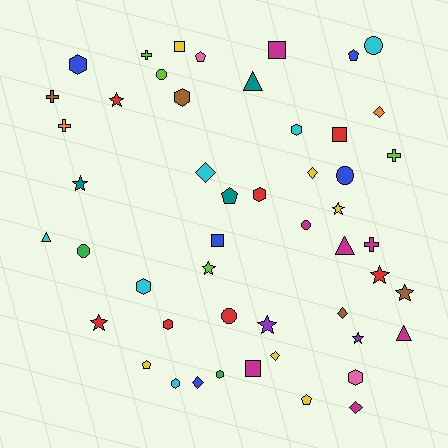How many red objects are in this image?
There are 7 red objects.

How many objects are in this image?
There are 50 objects.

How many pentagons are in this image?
There are 5 pentagons.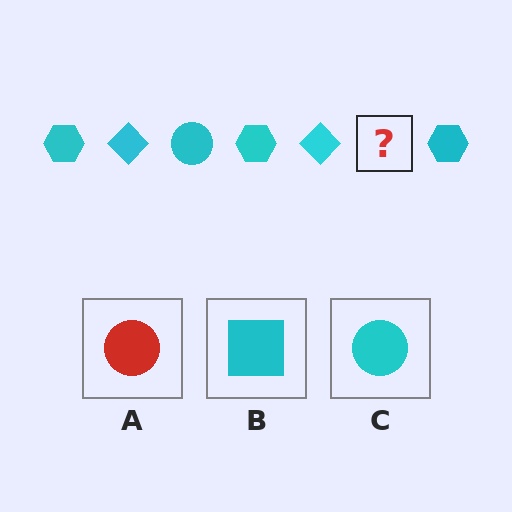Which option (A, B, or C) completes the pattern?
C.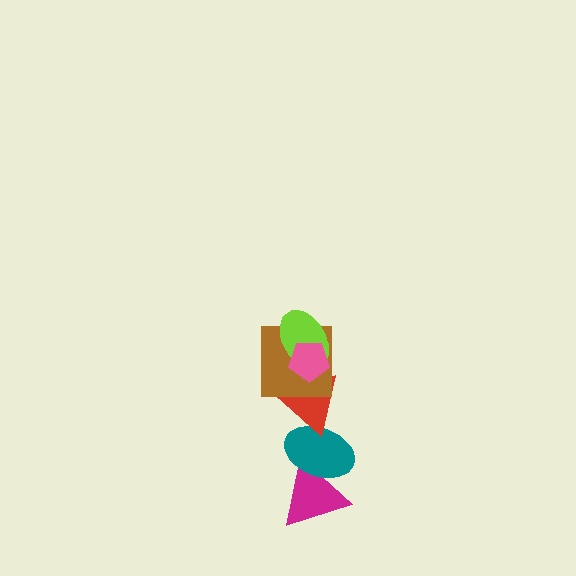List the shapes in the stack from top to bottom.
From top to bottom: the pink pentagon, the lime ellipse, the brown square, the red triangle, the teal ellipse, the magenta triangle.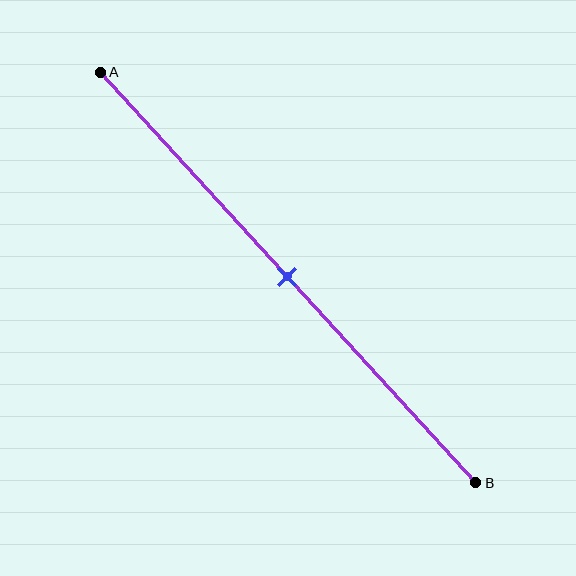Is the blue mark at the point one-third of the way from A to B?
No, the mark is at about 50% from A, not at the 33% one-third point.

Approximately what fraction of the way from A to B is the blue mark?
The blue mark is approximately 50% of the way from A to B.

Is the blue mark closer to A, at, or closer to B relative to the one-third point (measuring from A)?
The blue mark is closer to point B than the one-third point of segment AB.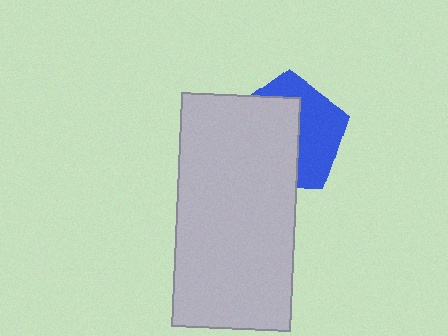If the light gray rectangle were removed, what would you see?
You would see the complete blue pentagon.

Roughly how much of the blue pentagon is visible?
A small part of it is visible (roughly 44%).